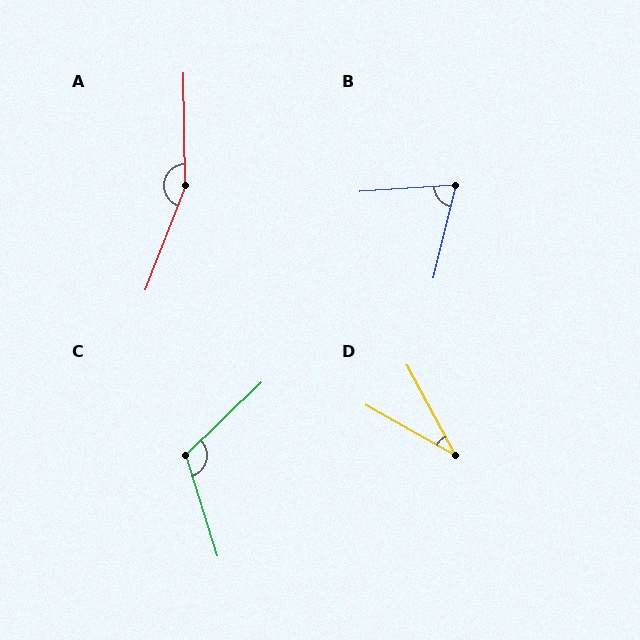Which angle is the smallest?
D, at approximately 33 degrees.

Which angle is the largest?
A, at approximately 158 degrees.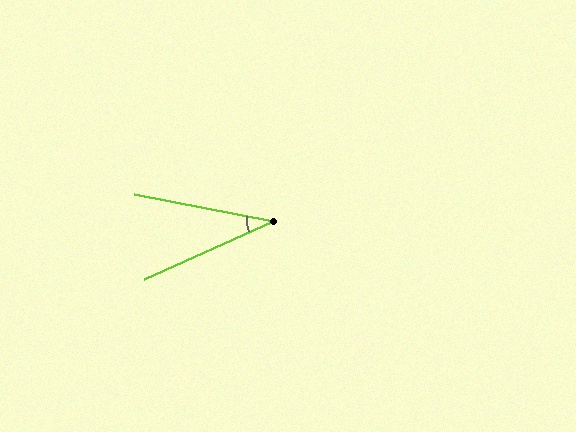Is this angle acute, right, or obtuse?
It is acute.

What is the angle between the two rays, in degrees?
Approximately 35 degrees.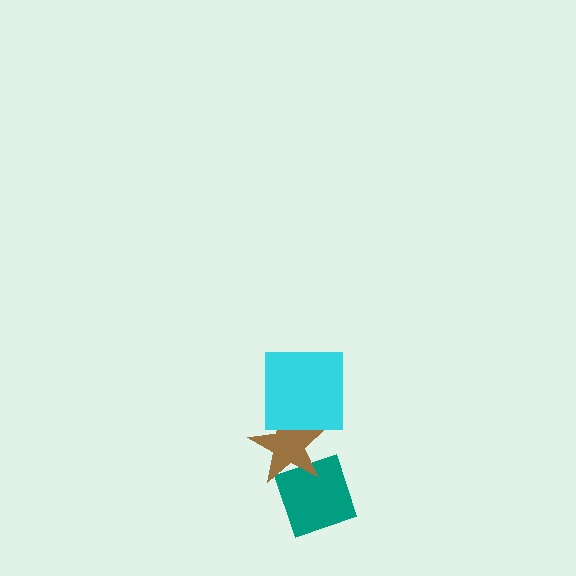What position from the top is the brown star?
The brown star is 2nd from the top.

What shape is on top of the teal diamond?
The brown star is on top of the teal diamond.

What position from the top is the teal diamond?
The teal diamond is 3rd from the top.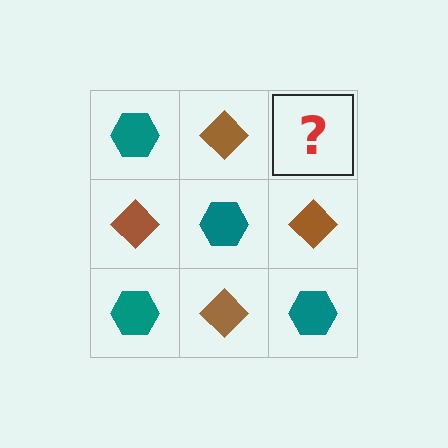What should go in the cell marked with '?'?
The missing cell should contain a teal hexagon.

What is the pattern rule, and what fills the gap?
The rule is that it alternates teal hexagon and brown diamond in a checkerboard pattern. The gap should be filled with a teal hexagon.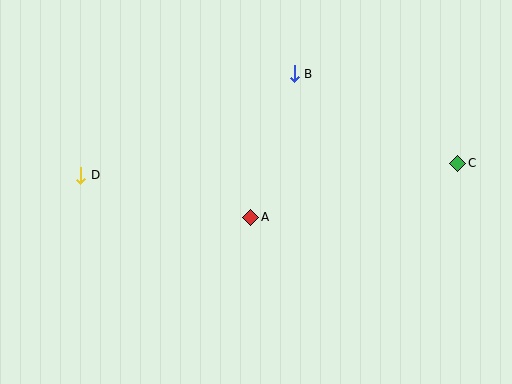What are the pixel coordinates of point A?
Point A is at (251, 217).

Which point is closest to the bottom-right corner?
Point C is closest to the bottom-right corner.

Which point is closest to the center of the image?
Point A at (251, 217) is closest to the center.